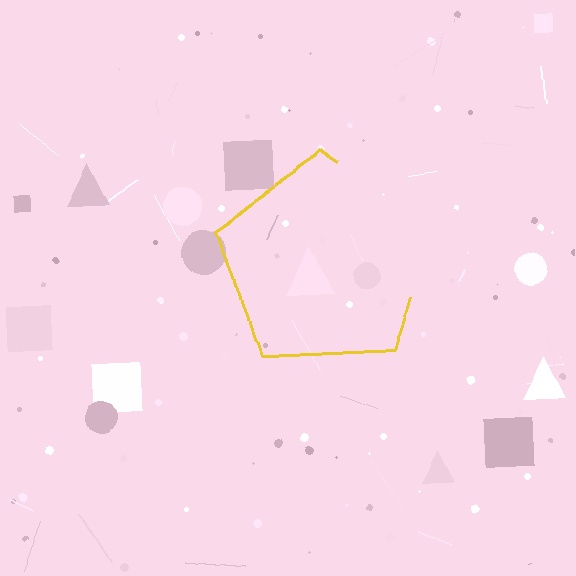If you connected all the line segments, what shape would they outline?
They would outline a pentagon.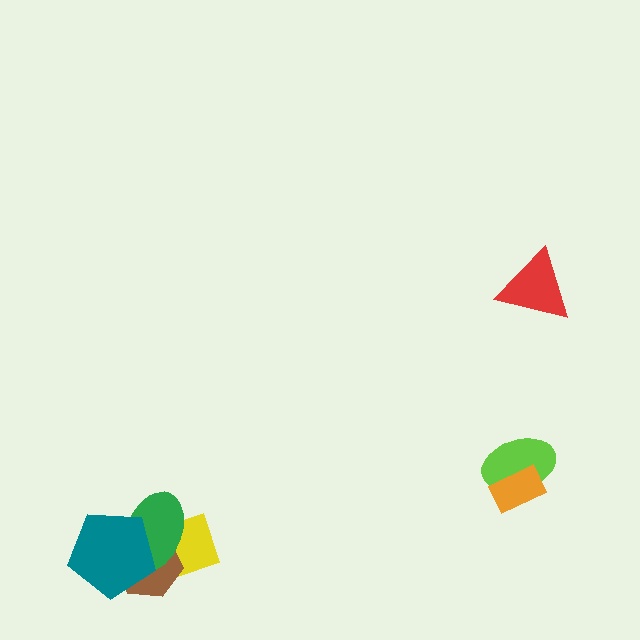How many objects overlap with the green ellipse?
3 objects overlap with the green ellipse.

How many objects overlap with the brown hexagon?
3 objects overlap with the brown hexagon.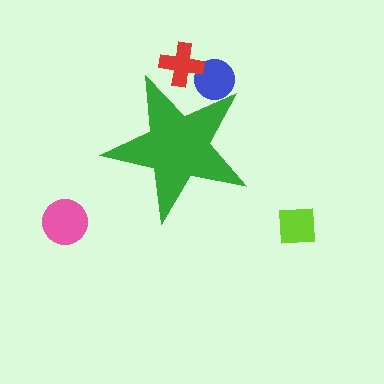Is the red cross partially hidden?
Yes, the red cross is partially hidden behind the green star.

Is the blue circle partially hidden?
Yes, the blue circle is partially hidden behind the green star.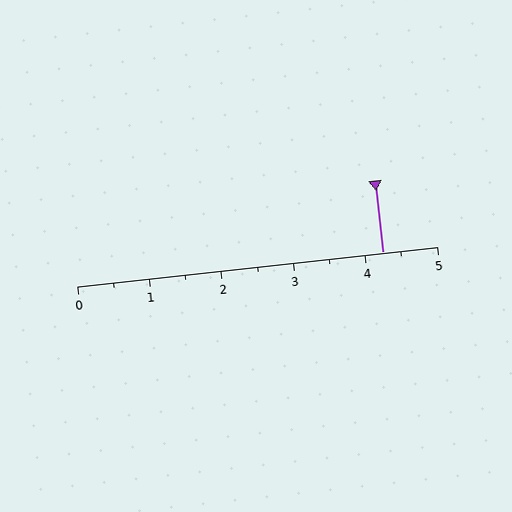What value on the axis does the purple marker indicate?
The marker indicates approximately 4.2.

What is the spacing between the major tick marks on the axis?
The major ticks are spaced 1 apart.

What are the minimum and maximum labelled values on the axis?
The axis runs from 0 to 5.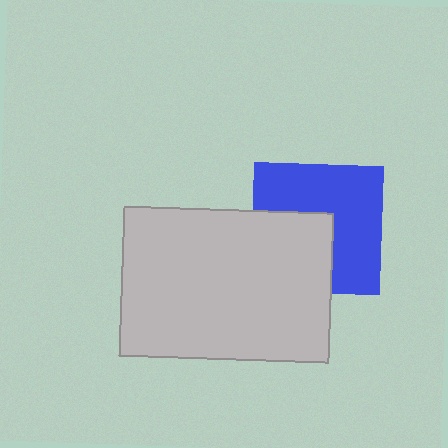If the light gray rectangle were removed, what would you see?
You would see the complete blue square.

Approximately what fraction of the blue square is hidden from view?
Roughly 39% of the blue square is hidden behind the light gray rectangle.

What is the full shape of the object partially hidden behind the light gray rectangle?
The partially hidden object is a blue square.